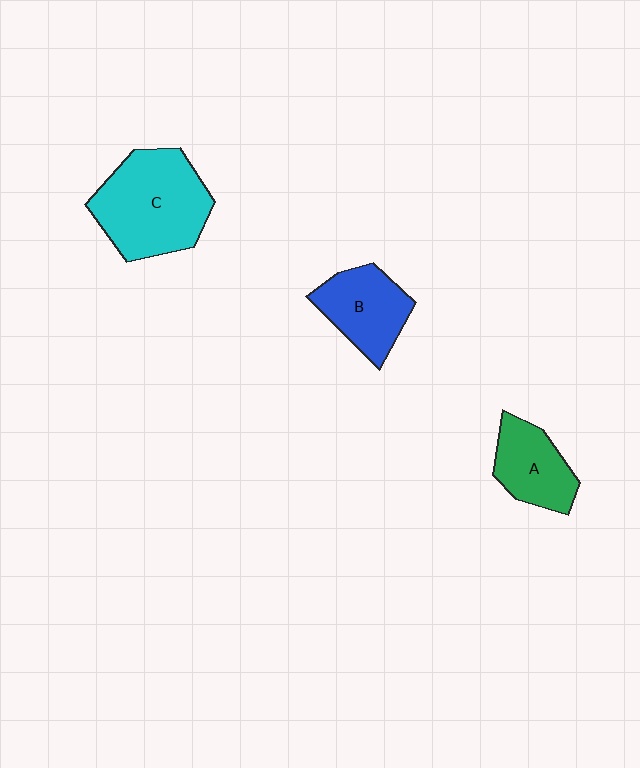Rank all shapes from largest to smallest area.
From largest to smallest: C (cyan), B (blue), A (green).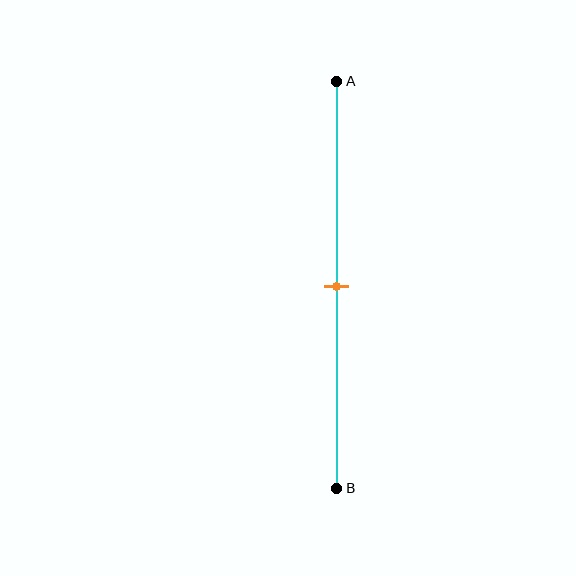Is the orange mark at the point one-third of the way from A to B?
No, the mark is at about 50% from A, not at the 33% one-third point.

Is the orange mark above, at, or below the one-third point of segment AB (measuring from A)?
The orange mark is below the one-third point of segment AB.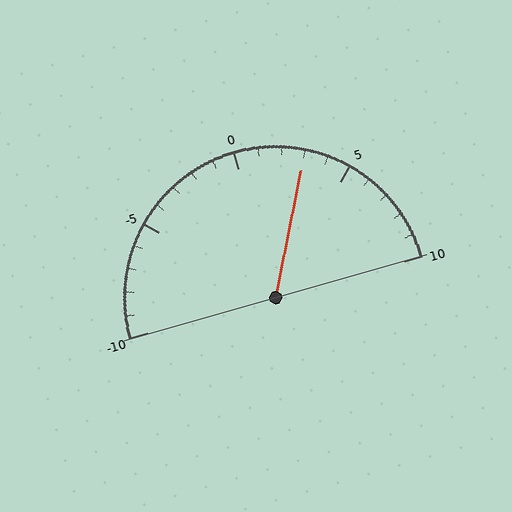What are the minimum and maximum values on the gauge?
The gauge ranges from -10 to 10.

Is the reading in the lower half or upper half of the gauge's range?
The reading is in the upper half of the range (-10 to 10).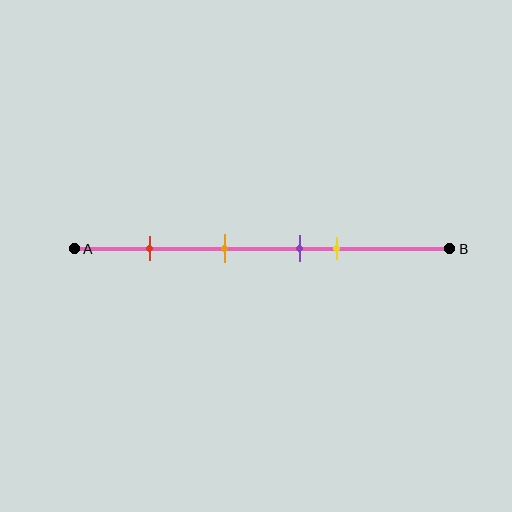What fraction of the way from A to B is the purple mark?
The purple mark is approximately 60% (0.6) of the way from A to B.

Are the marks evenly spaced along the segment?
No, the marks are not evenly spaced.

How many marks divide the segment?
There are 4 marks dividing the segment.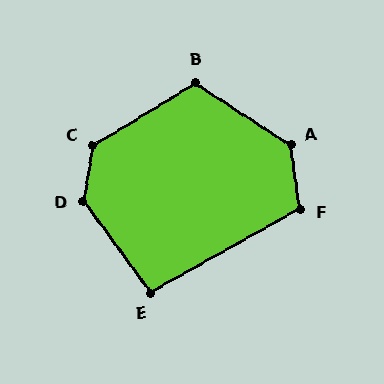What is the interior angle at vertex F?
Approximately 111 degrees (obtuse).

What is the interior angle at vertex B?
Approximately 115 degrees (obtuse).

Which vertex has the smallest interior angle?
E, at approximately 97 degrees.